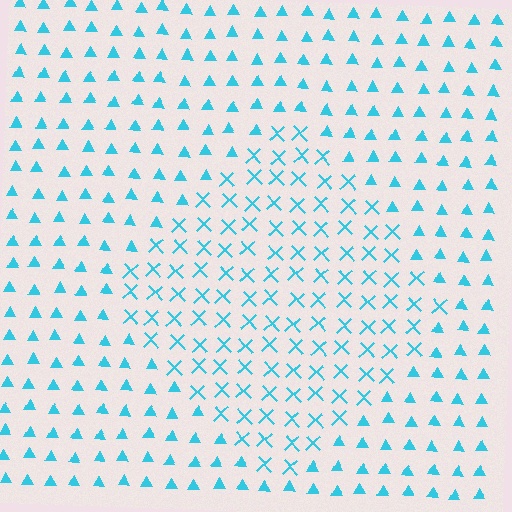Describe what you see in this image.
The image is filled with small cyan elements arranged in a uniform grid. A diamond-shaped region contains X marks, while the surrounding area contains triangles. The boundary is defined purely by the change in element shape.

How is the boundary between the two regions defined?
The boundary is defined by a change in element shape: X marks inside vs. triangles outside. All elements share the same color and spacing.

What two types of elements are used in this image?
The image uses X marks inside the diamond region and triangles outside it.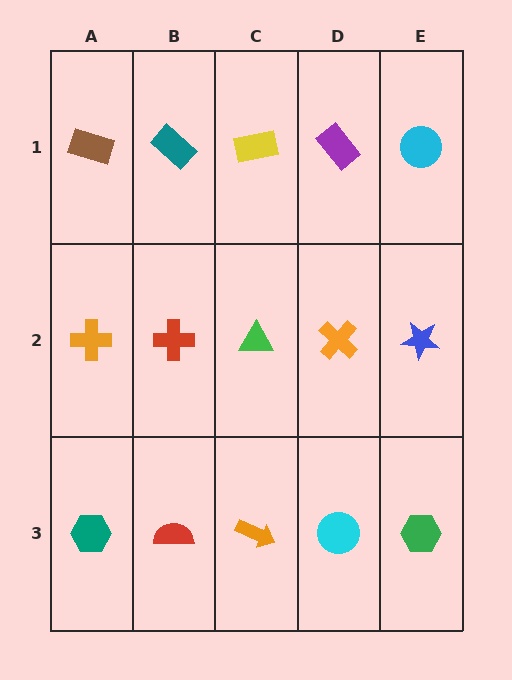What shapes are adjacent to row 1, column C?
A green triangle (row 2, column C), a teal rectangle (row 1, column B), a purple rectangle (row 1, column D).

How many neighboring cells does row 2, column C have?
4.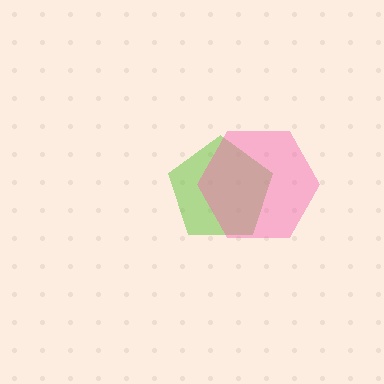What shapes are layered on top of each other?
The layered shapes are: a lime pentagon, a pink hexagon.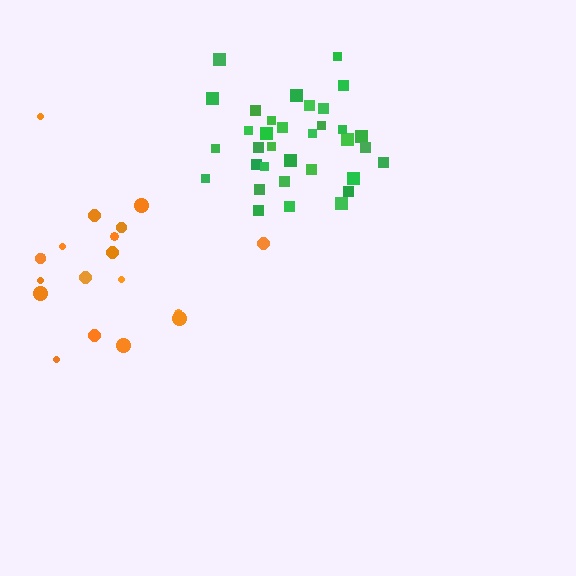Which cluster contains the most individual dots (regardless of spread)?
Green (34).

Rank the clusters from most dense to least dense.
green, orange.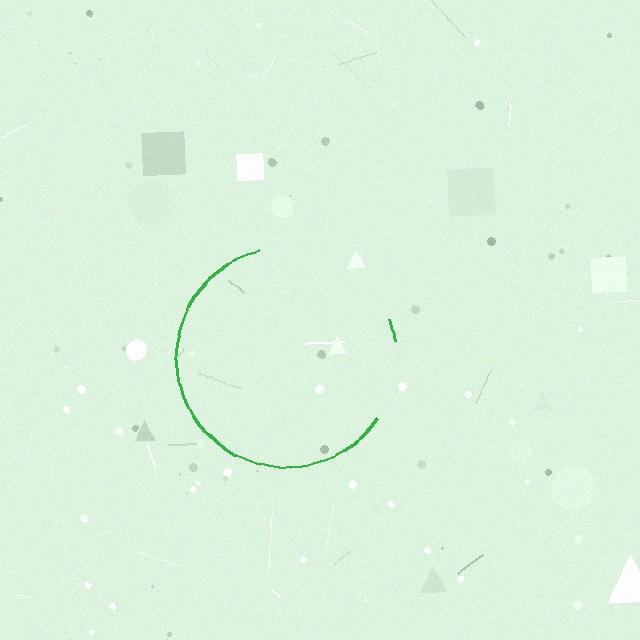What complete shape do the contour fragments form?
The contour fragments form a circle.